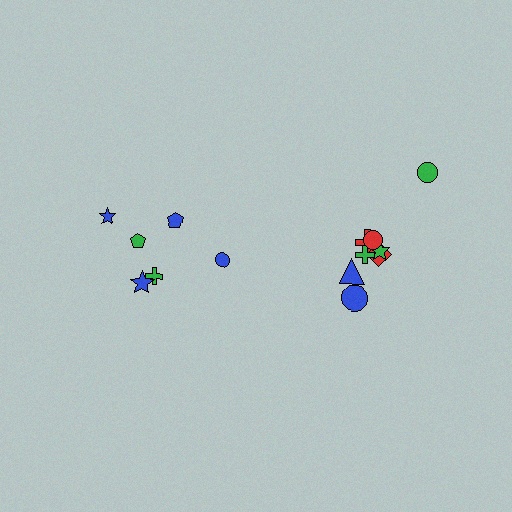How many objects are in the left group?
There are 6 objects.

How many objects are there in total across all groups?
There are 14 objects.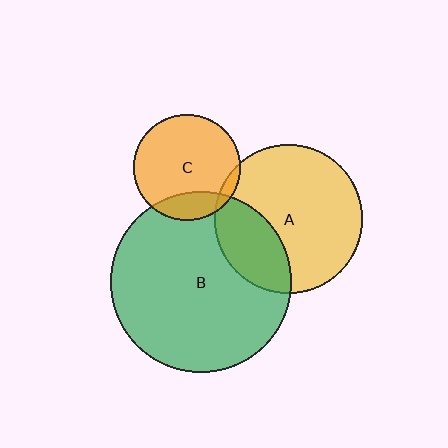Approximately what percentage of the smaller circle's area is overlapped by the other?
Approximately 5%.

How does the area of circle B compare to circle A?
Approximately 1.5 times.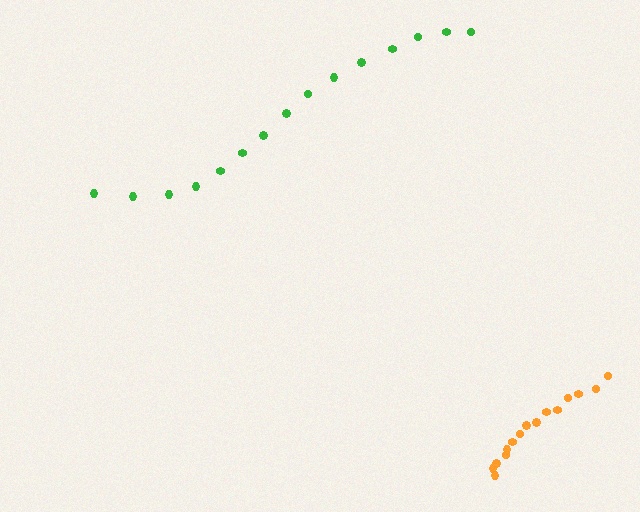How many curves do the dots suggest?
There are 2 distinct paths.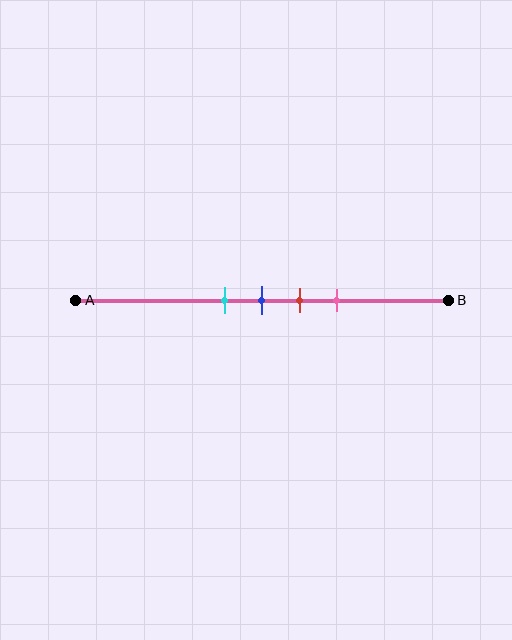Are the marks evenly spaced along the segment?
Yes, the marks are approximately evenly spaced.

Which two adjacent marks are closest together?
The cyan and blue marks are the closest adjacent pair.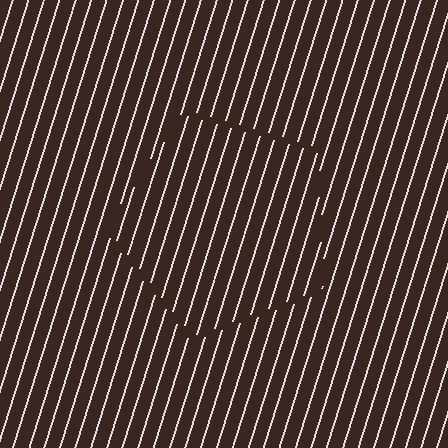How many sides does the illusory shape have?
5 sides — the line-ends trace a pentagon.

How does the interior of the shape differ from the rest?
The interior of the shape contains the same grating, shifted by half a period — the contour is defined by the phase discontinuity where line-ends from the inner and outer gratings abut.